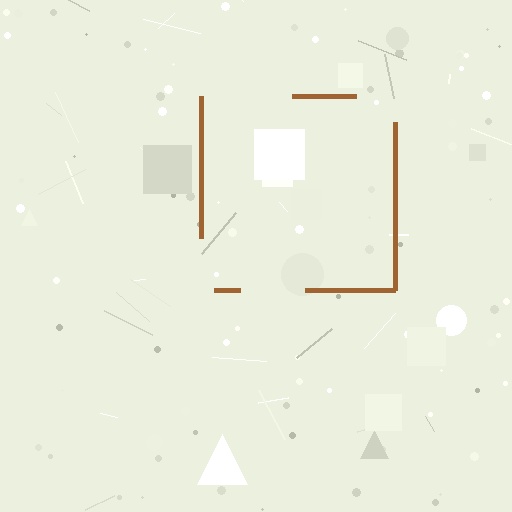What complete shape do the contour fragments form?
The contour fragments form a square.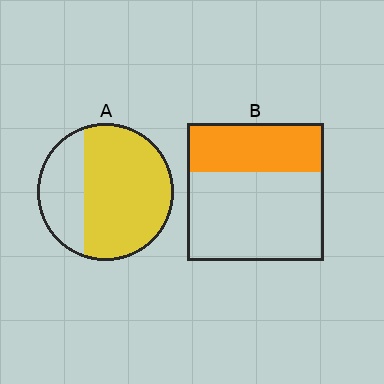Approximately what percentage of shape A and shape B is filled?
A is approximately 70% and B is approximately 35%.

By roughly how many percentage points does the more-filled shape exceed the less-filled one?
By roughly 35 percentage points (A over B).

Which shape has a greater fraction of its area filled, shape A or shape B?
Shape A.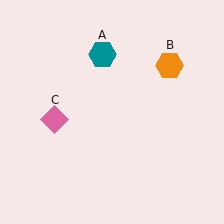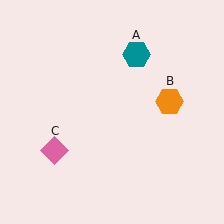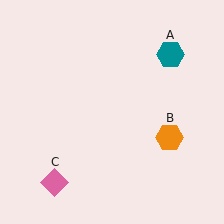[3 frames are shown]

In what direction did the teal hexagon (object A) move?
The teal hexagon (object A) moved right.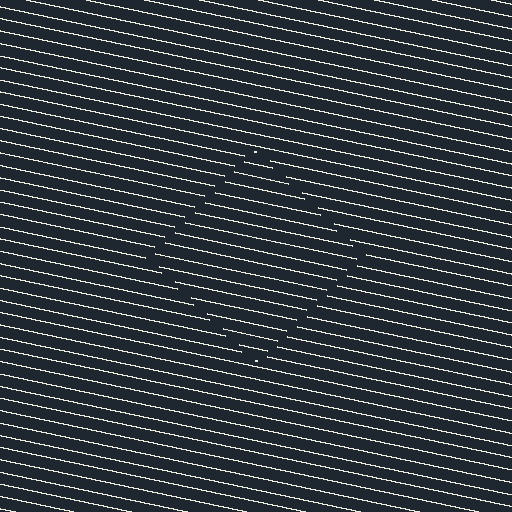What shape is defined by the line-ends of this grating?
An illusory square. The interior of the shape contains the same grating, shifted by half a period — the contour is defined by the phase discontinuity where line-ends from the inner and outer gratings abut.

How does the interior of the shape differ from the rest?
The interior of the shape contains the same grating, shifted by half a period — the contour is defined by the phase discontinuity where line-ends from the inner and outer gratings abut.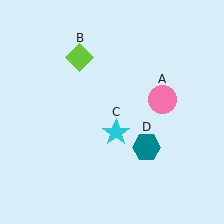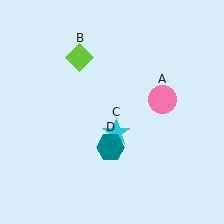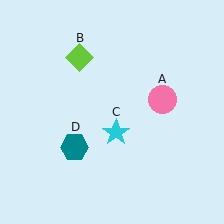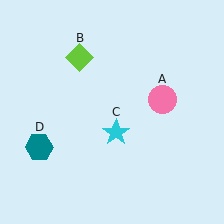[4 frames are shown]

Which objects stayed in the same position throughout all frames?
Pink circle (object A) and lime diamond (object B) and cyan star (object C) remained stationary.